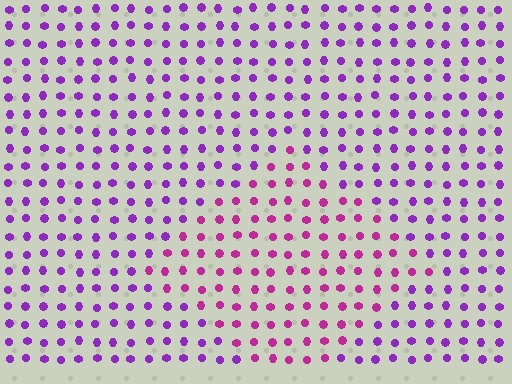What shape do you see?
I see a diamond.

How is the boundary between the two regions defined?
The boundary is defined purely by a slight shift in hue (about 35 degrees). Spacing, size, and orientation are identical on both sides.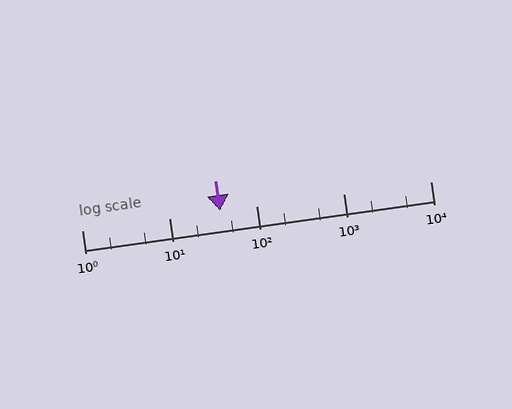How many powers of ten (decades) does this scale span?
The scale spans 4 decades, from 1 to 10000.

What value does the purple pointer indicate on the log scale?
The pointer indicates approximately 38.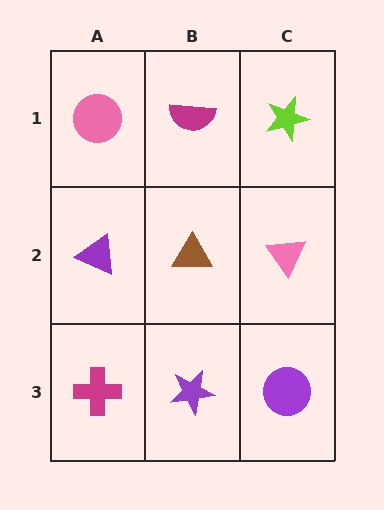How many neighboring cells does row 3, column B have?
3.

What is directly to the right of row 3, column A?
A purple star.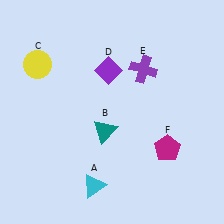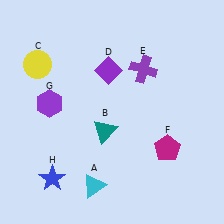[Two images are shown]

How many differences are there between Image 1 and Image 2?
There are 2 differences between the two images.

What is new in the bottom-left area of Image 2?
A blue star (H) was added in the bottom-left area of Image 2.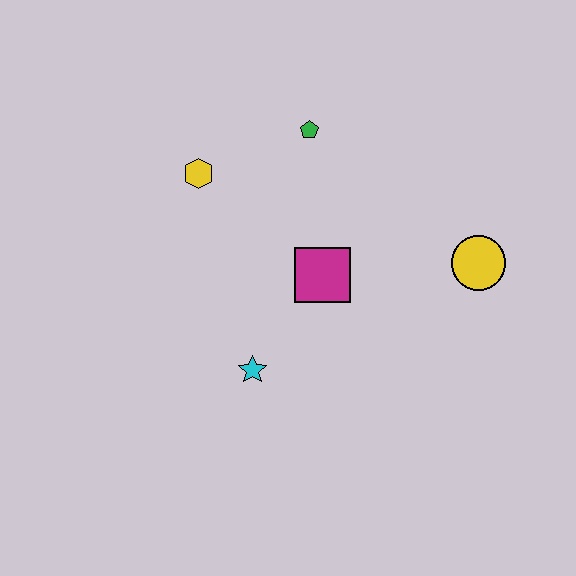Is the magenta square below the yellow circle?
Yes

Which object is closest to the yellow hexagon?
The green pentagon is closest to the yellow hexagon.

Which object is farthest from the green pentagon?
The cyan star is farthest from the green pentagon.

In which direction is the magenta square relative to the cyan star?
The magenta square is above the cyan star.